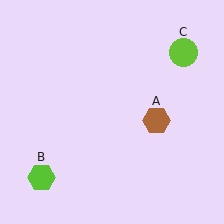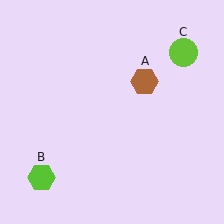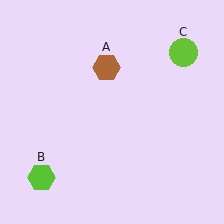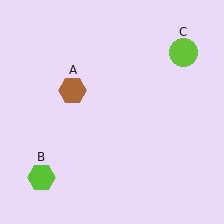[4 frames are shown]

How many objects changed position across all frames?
1 object changed position: brown hexagon (object A).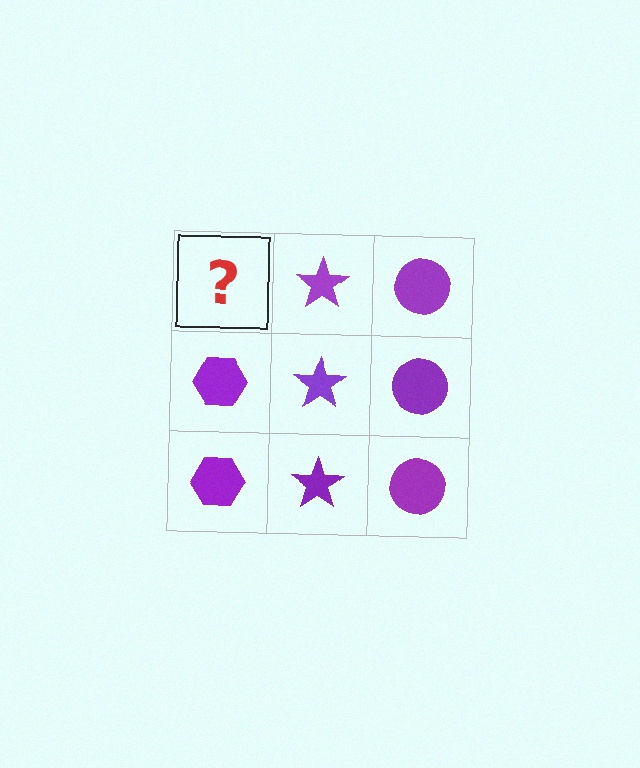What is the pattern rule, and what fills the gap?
The rule is that each column has a consistent shape. The gap should be filled with a purple hexagon.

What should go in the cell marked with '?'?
The missing cell should contain a purple hexagon.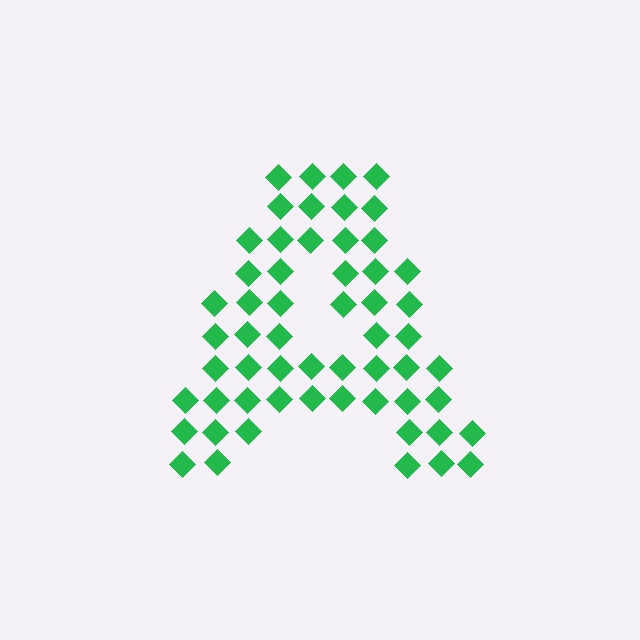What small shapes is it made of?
It is made of small diamonds.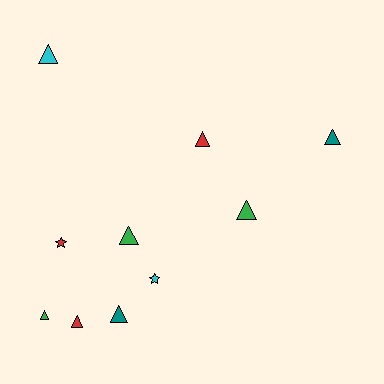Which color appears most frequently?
Red, with 3 objects.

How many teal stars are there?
There are no teal stars.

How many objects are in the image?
There are 10 objects.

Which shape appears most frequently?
Triangle, with 8 objects.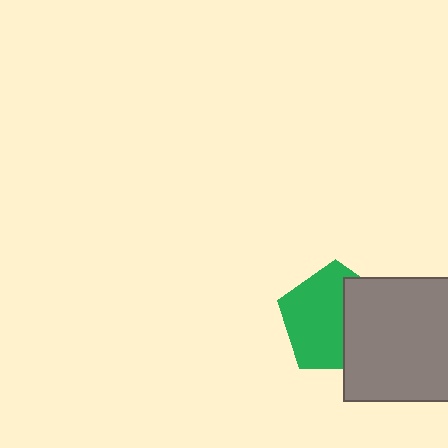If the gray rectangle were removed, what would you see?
You would see the complete green pentagon.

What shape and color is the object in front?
The object in front is a gray rectangle.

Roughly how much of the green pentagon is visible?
About half of it is visible (roughly 61%).